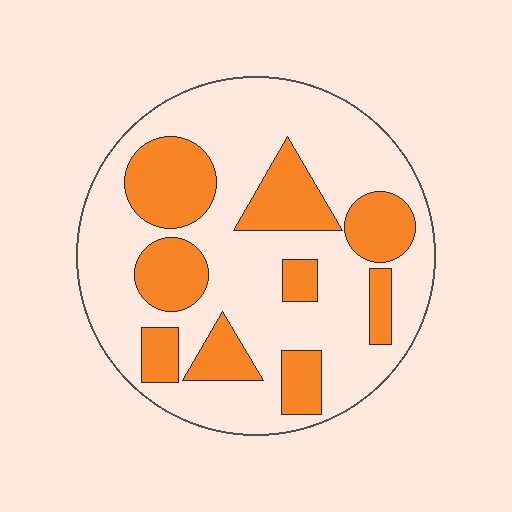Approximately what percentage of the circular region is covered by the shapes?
Approximately 30%.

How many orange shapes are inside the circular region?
9.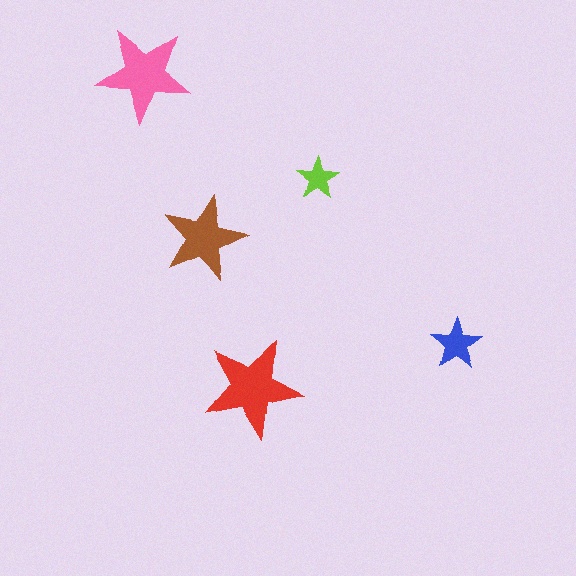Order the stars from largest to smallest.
the red one, the pink one, the brown one, the blue one, the lime one.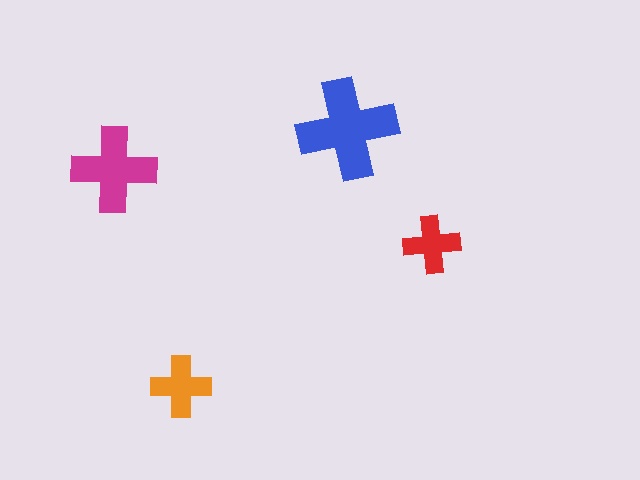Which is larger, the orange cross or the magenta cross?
The magenta one.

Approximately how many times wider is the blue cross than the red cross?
About 1.5 times wider.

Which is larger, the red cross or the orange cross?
The orange one.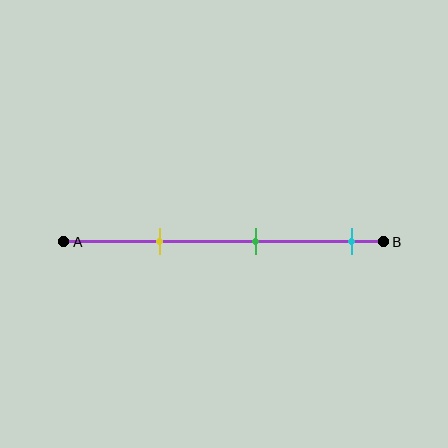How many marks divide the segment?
There are 3 marks dividing the segment.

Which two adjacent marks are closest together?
The yellow and green marks are the closest adjacent pair.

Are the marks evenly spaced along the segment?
Yes, the marks are approximately evenly spaced.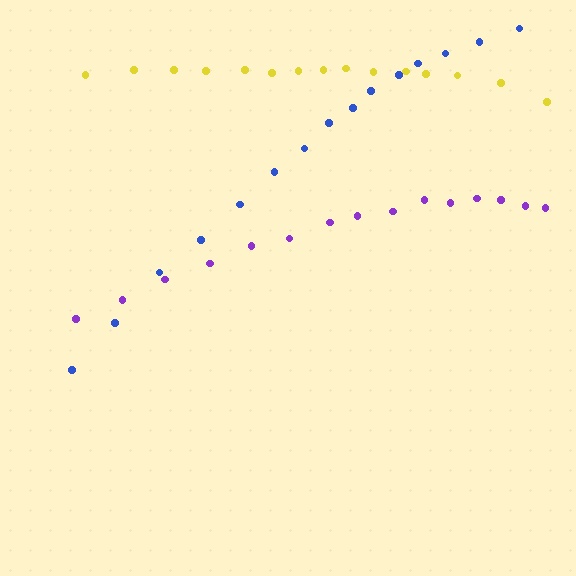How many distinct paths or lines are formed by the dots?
There are 3 distinct paths.